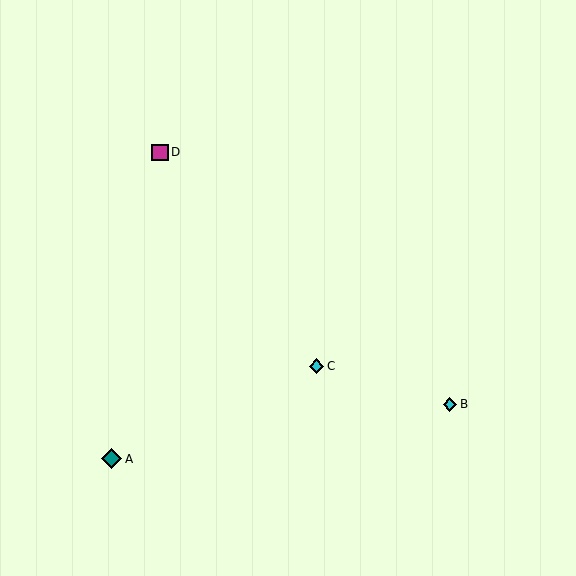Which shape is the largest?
The teal diamond (labeled A) is the largest.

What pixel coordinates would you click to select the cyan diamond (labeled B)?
Click at (450, 404) to select the cyan diamond B.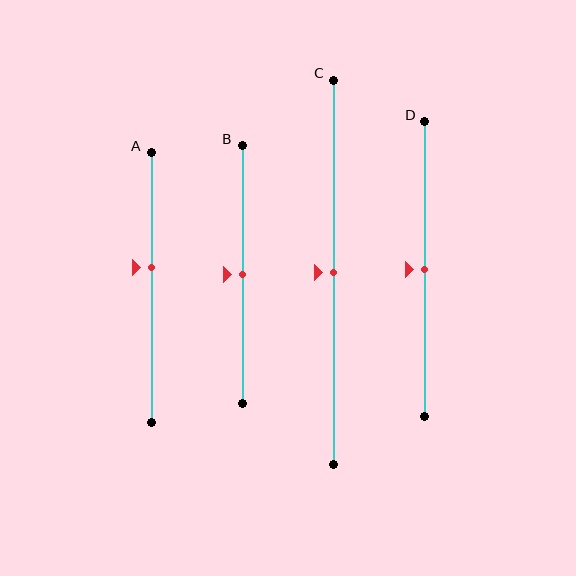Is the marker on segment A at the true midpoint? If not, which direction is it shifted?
No, the marker on segment A is shifted upward by about 8% of the segment length.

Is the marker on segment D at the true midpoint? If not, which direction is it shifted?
Yes, the marker on segment D is at the true midpoint.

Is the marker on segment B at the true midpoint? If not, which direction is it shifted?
Yes, the marker on segment B is at the true midpoint.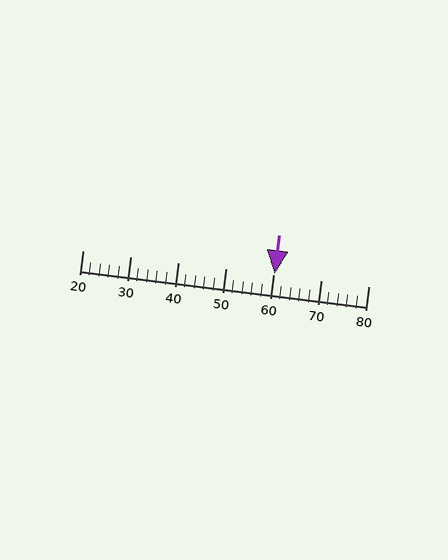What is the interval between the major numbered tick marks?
The major tick marks are spaced 10 units apart.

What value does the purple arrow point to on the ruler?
The purple arrow points to approximately 60.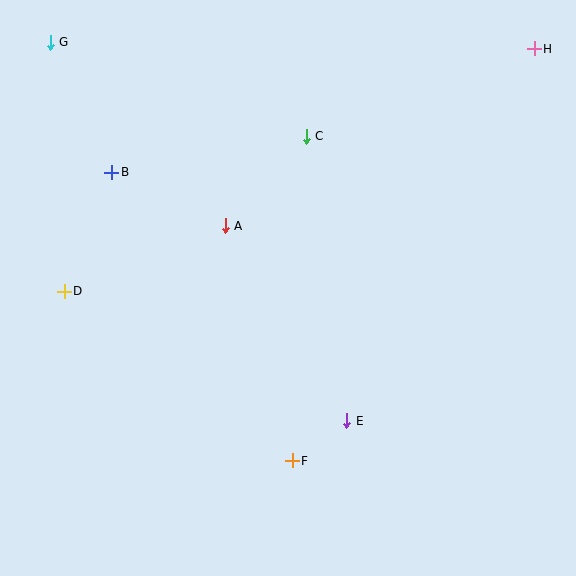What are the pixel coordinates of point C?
Point C is at (306, 136).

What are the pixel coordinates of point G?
Point G is at (50, 42).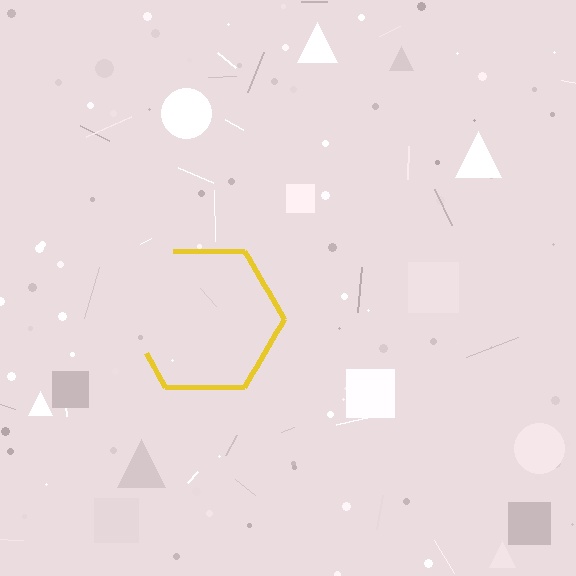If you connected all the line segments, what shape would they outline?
They would outline a hexagon.